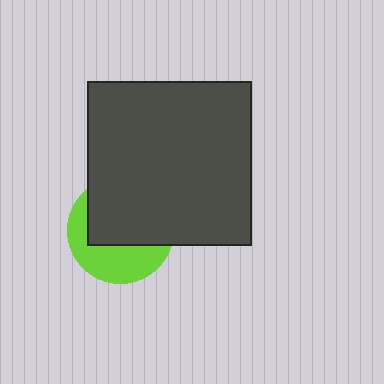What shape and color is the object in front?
The object in front is a dark gray square.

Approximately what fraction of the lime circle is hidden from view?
Roughly 58% of the lime circle is hidden behind the dark gray square.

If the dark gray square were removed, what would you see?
You would see the complete lime circle.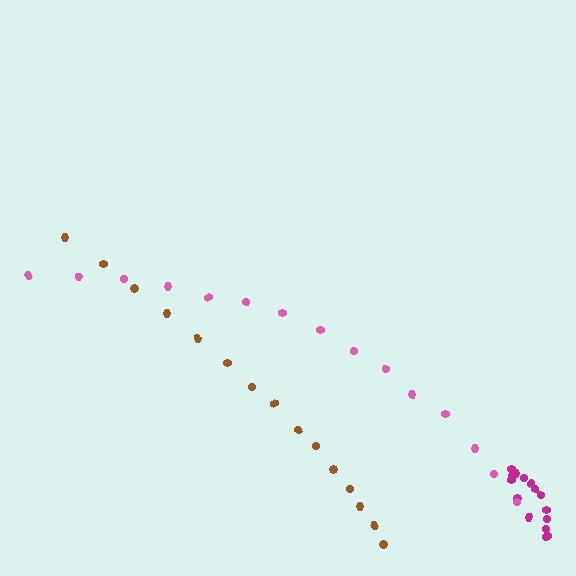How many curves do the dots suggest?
There are 3 distinct paths.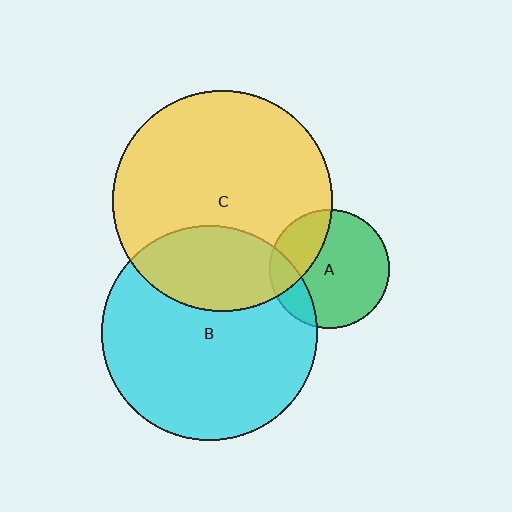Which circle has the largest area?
Circle C (yellow).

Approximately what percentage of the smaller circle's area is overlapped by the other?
Approximately 30%.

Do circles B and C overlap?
Yes.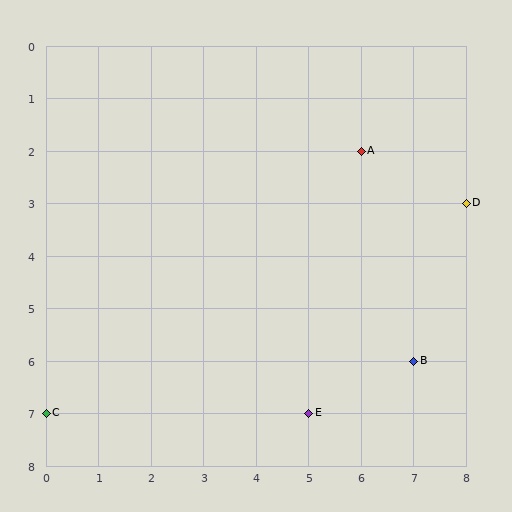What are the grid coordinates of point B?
Point B is at grid coordinates (7, 6).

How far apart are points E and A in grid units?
Points E and A are 1 column and 5 rows apart (about 5.1 grid units diagonally).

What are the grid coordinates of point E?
Point E is at grid coordinates (5, 7).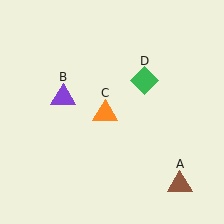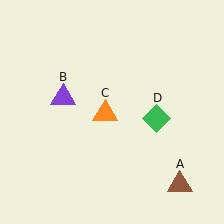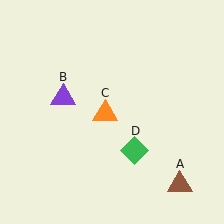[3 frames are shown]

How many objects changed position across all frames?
1 object changed position: green diamond (object D).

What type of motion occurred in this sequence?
The green diamond (object D) rotated clockwise around the center of the scene.